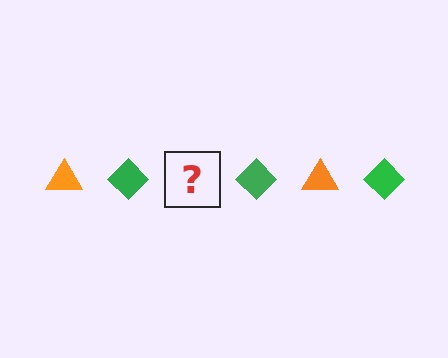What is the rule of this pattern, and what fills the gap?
The rule is that the pattern alternates between orange triangle and green diamond. The gap should be filled with an orange triangle.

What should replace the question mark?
The question mark should be replaced with an orange triangle.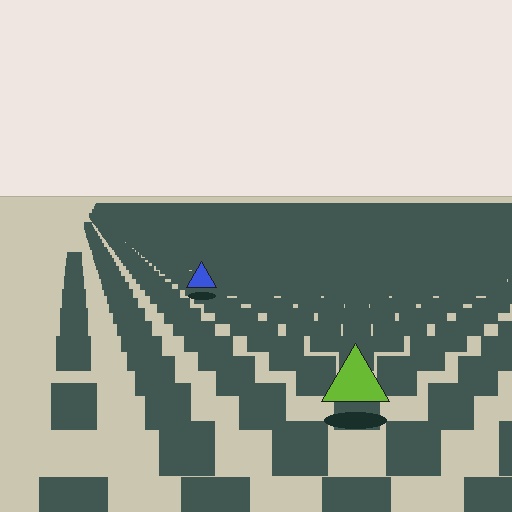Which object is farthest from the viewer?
The blue triangle is farthest from the viewer. It appears smaller and the ground texture around it is denser.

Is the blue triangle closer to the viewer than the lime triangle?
No. The lime triangle is closer — you can tell from the texture gradient: the ground texture is coarser near it.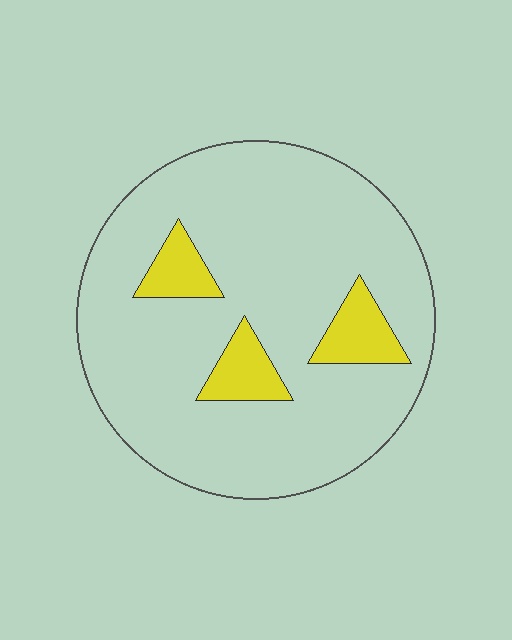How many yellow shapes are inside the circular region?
3.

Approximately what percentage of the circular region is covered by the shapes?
Approximately 15%.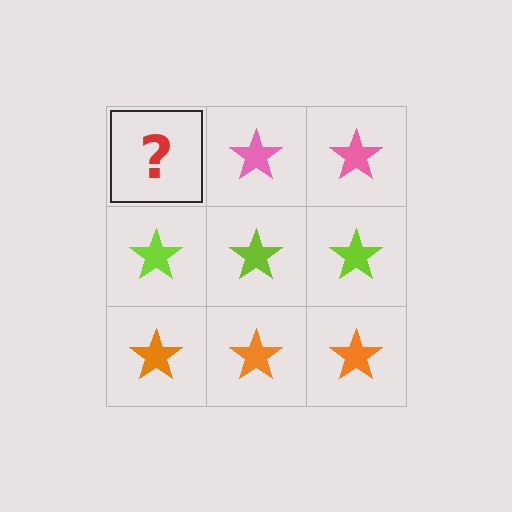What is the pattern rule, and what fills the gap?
The rule is that each row has a consistent color. The gap should be filled with a pink star.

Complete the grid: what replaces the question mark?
The question mark should be replaced with a pink star.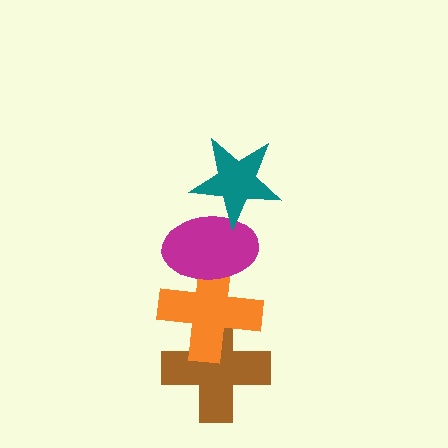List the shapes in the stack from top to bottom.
From top to bottom: the teal star, the magenta ellipse, the orange cross, the brown cross.